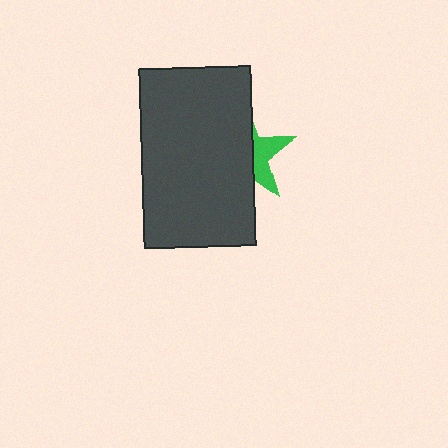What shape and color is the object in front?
The object in front is a dark gray rectangle.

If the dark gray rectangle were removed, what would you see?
You would see the complete green star.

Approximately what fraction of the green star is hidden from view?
Roughly 63% of the green star is hidden behind the dark gray rectangle.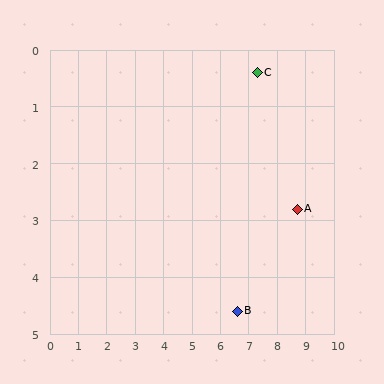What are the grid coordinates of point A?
Point A is at approximately (8.7, 2.8).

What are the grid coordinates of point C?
Point C is at approximately (7.3, 0.4).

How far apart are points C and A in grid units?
Points C and A are about 2.8 grid units apart.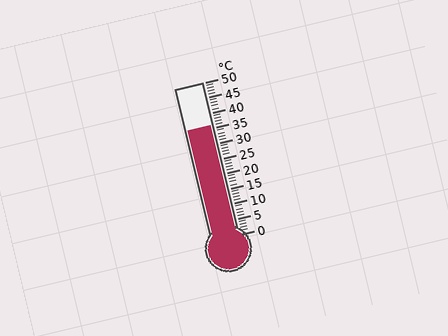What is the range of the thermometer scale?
The thermometer scale ranges from 0°C to 50°C.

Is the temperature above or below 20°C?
The temperature is above 20°C.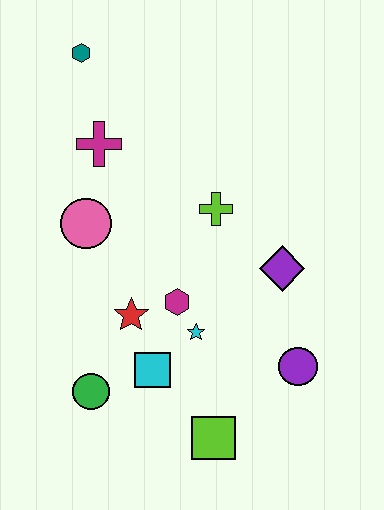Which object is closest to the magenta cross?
The pink circle is closest to the magenta cross.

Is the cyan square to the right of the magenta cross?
Yes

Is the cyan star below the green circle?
No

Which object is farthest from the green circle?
The teal hexagon is farthest from the green circle.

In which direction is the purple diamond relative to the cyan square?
The purple diamond is to the right of the cyan square.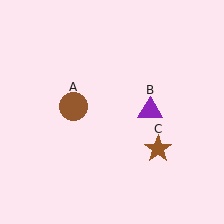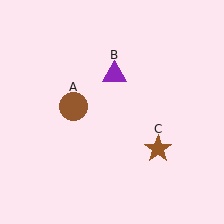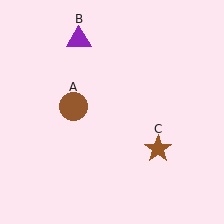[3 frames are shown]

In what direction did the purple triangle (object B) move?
The purple triangle (object B) moved up and to the left.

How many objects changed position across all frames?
1 object changed position: purple triangle (object B).